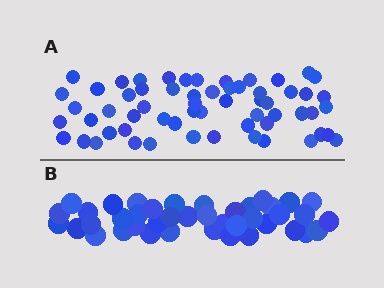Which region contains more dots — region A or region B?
Region A (the top region) has more dots.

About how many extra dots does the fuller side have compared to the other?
Region A has approximately 20 more dots than region B.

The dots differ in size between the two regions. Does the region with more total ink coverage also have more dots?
No. Region B has more total ink coverage because its dots are larger, but region A actually contains more individual dots. Total area can be misleading — the number of items is what matters here.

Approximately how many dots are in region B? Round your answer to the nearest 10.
About 40 dots. (The exact count is 41, which rounds to 40.)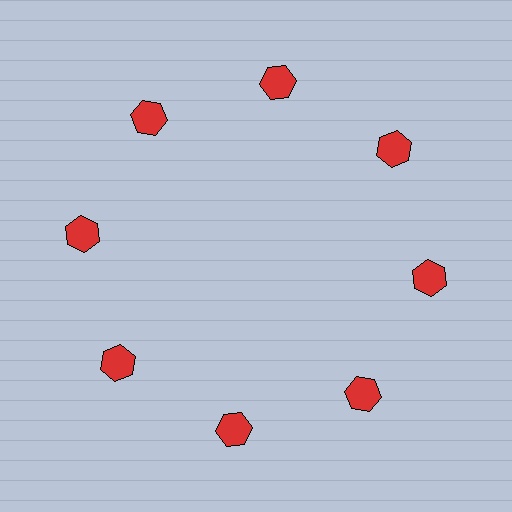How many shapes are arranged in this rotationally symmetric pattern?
There are 8 shapes, arranged in 8 groups of 1.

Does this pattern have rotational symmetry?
Yes, this pattern has 8-fold rotational symmetry. It looks the same after rotating 45 degrees around the center.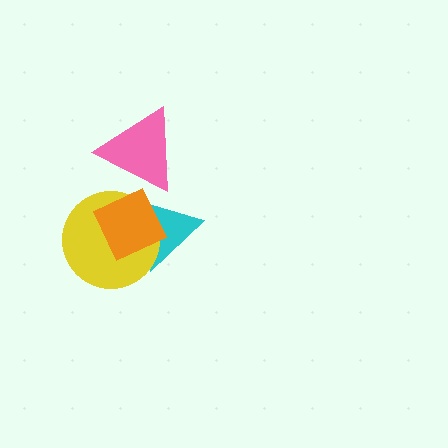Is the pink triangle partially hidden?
Yes, it is partially covered by another shape.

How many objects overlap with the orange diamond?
3 objects overlap with the orange diamond.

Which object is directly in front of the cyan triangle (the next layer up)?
The yellow circle is directly in front of the cyan triangle.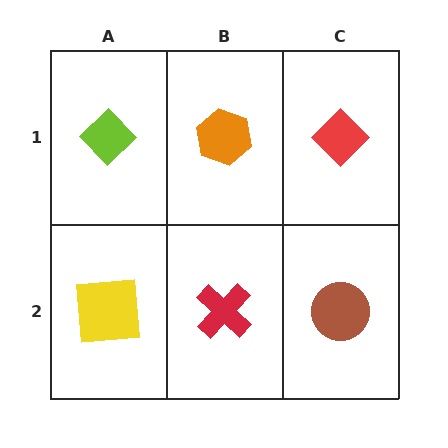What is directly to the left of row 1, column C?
An orange hexagon.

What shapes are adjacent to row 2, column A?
A lime diamond (row 1, column A), a red cross (row 2, column B).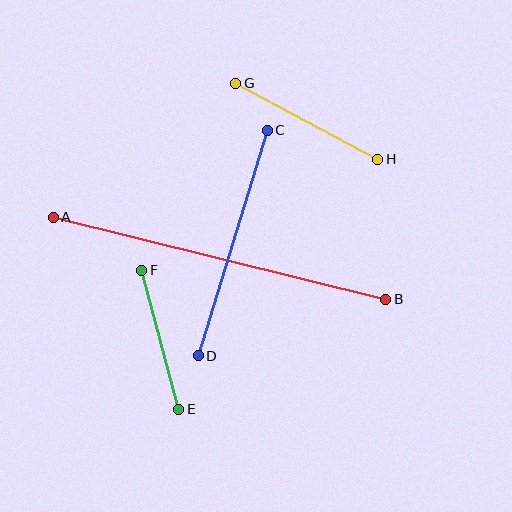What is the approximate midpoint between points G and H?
The midpoint is at approximately (307, 121) pixels.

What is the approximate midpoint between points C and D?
The midpoint is at approximately (233, 243) pixels.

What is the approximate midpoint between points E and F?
The midpoint is at approximately (160, 340) pixels.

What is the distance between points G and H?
The distance is approximately 161 pixels.